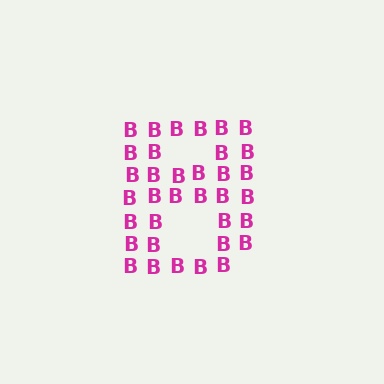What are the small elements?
The small elements are letter B's.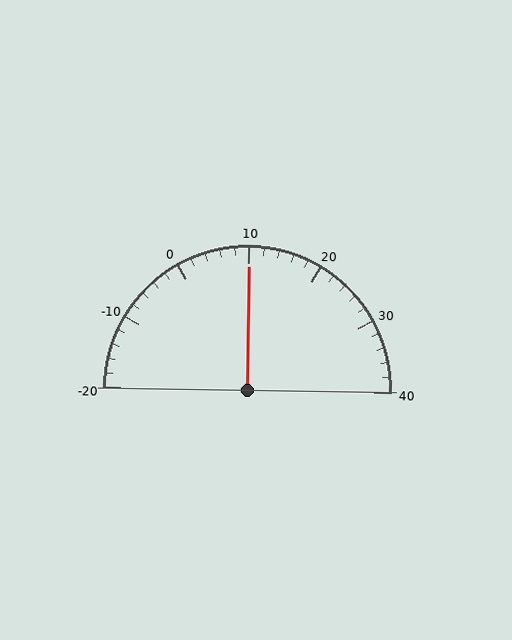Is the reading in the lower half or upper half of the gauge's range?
The reading is in the upper half of the range (-20 to 40).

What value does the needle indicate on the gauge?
The needle indicates approximately 10.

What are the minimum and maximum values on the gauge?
The gauge ranges from -20 to 40.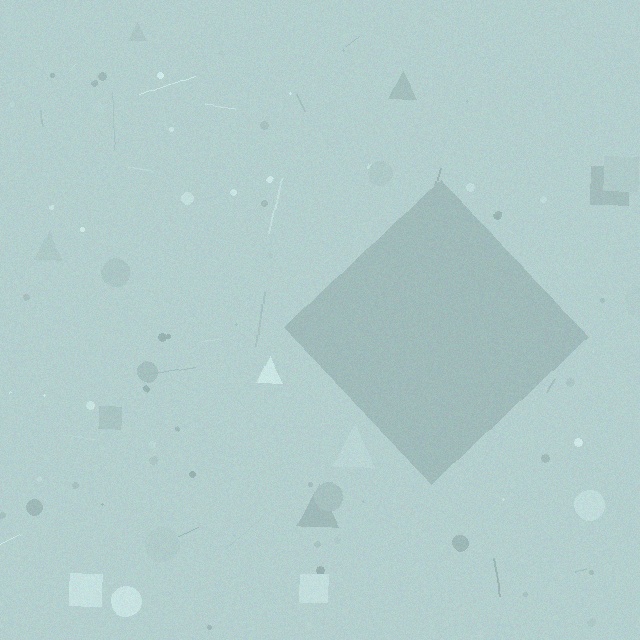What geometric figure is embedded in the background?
A diamond is embedded in the background.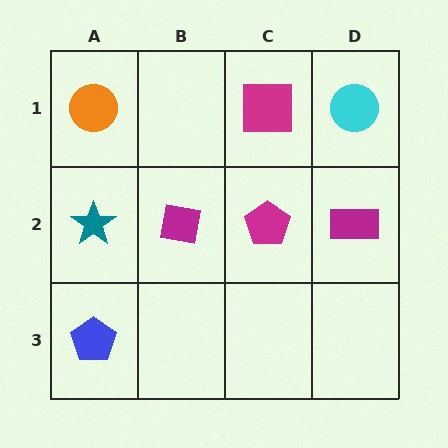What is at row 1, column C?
A magenta square.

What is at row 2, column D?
A magenta rectangle.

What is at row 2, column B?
A magenta square.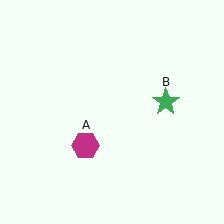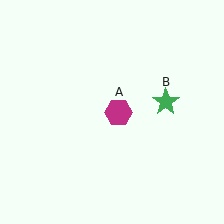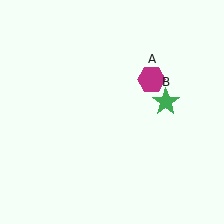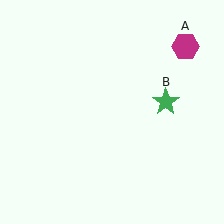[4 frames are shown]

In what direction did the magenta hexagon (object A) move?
The magenta hexagon (object A) moved up and to the right.